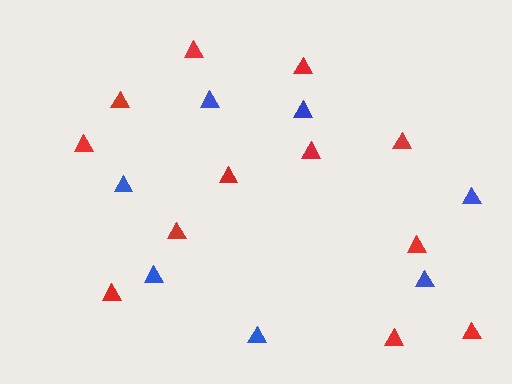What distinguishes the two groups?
There are 2 groups: one group of red triangles (12) and one group of blue triangles (7).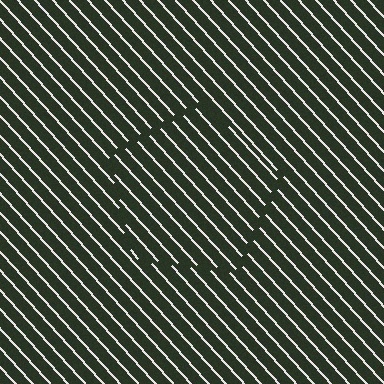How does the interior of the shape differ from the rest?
The interior of the shape contains the same grating, shifted by half a period — the contour is defined by the phase discontinuity where line-ends from the inner and outer gratings abut.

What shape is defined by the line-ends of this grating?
An illusory pentagon. The interior of the shape contains the same grating, shifted by half a period — the contour is defined by the phase discontinuity where line-ends from the inner and outer gratings abut.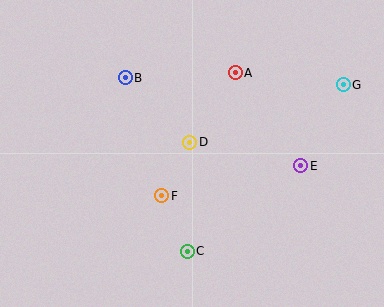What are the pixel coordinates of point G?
Point G is at (343, 85).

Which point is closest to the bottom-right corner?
Point E is closest to the bottom-right corner.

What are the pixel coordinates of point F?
Point F is at (162, 196).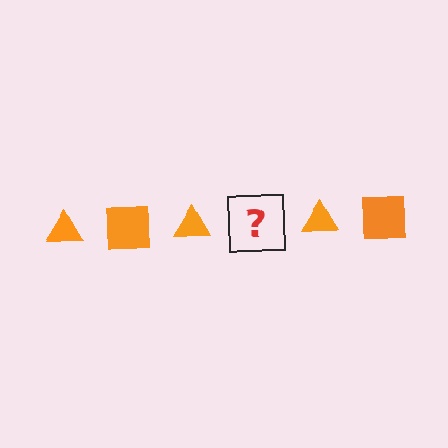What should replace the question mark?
The question mark should be replaced with an orange square.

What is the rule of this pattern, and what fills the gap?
The rule is that the pattern cycles through triangle, square shapes in orange. The gap should be filled with an orange square.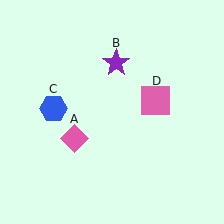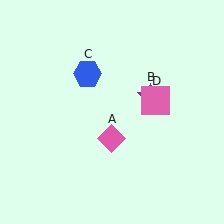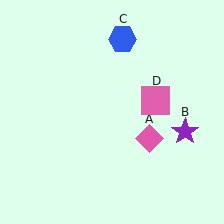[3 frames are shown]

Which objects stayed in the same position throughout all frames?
Pink square (object D) remained stationary.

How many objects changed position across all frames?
3 objects changed position: pink diamond (object A), purple star (object B), blue hexagon (object C).